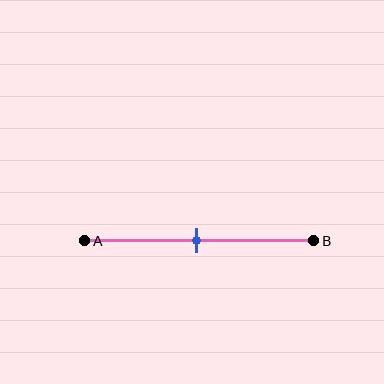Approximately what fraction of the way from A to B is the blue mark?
The blue mark is approximately 50% of the way from A to B.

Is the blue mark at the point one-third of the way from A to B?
No, the mark is at about 50% from A, not at the 33% one-third point.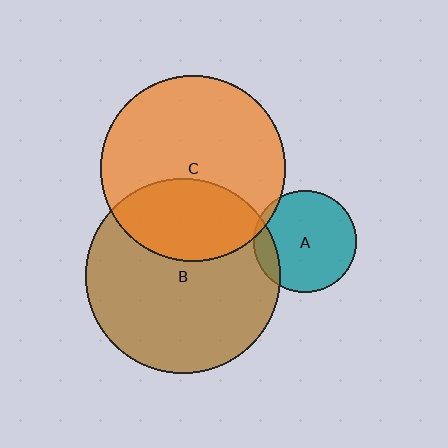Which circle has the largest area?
Circle B (brown).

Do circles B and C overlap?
Yes.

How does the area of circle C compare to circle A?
Approximately 3.3 times.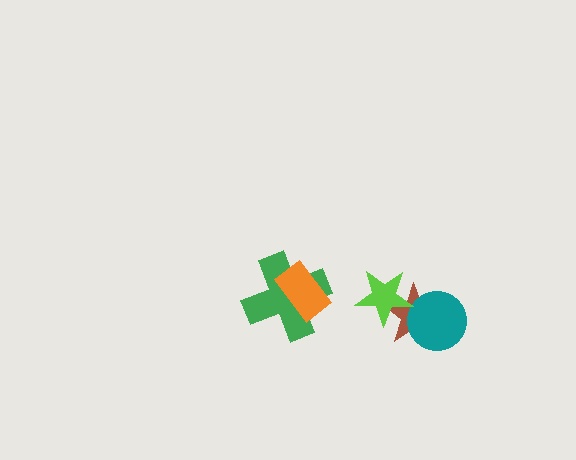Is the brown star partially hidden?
Yes, it is partially covered by another shape.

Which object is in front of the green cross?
The orange rectangle is in front of the green cross.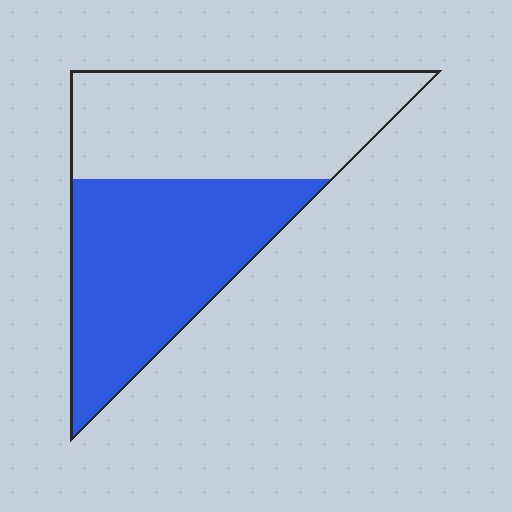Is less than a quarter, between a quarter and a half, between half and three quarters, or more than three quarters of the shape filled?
Between half and three quarters.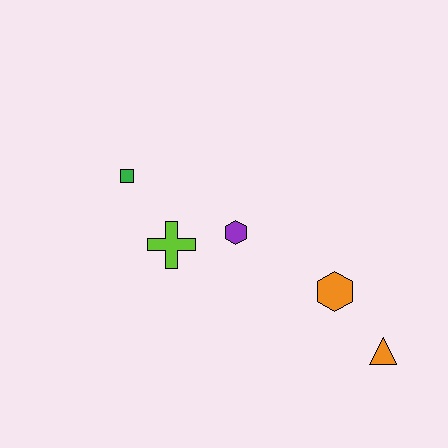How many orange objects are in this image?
There are 2 orange objects.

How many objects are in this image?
There are 5 objects.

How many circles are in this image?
There are no circles.